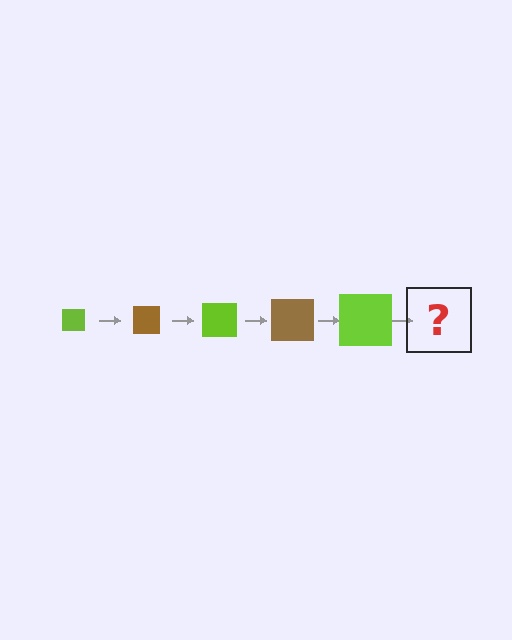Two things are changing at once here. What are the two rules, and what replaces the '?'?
The two rules are that the square grows larger each step and the color cycles through lime and brown. The '?' should be a brown square, larger than the previous one.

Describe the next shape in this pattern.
It should be a brown square, larger than the previous one.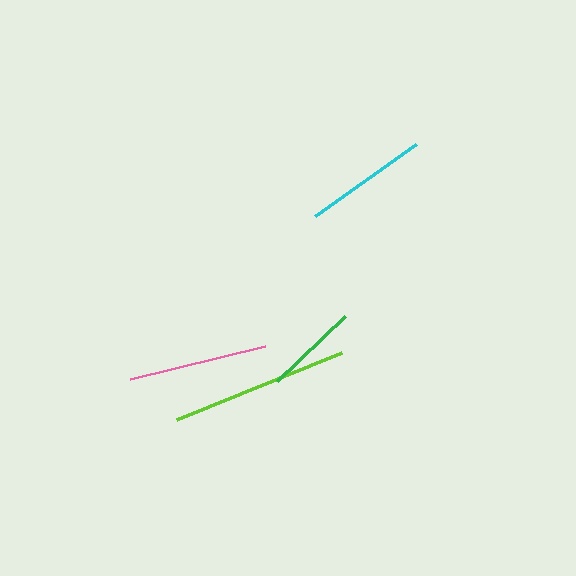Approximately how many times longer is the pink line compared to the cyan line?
The pink line is approximately 1.1 times the length of the cyan line.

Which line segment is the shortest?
The green line is the shortest at approximately 94 pixels.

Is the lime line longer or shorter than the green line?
The lime line is longer than the green line.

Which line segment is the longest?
The lime line is the longest at approximately 178 pixels.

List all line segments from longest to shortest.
From longest to shortest: lime, pink, cyan, green.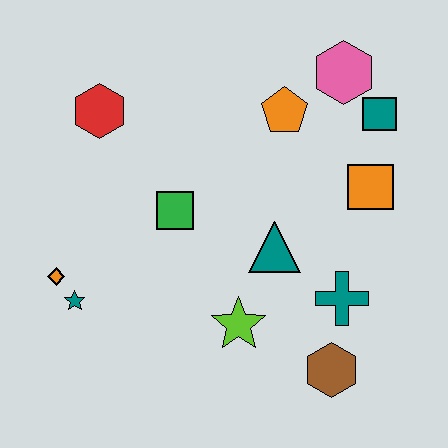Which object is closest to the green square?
The teal triangle is closest to the green square.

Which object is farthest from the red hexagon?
The brown hexagon is farthest from the red hexagon.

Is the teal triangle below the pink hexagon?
Yes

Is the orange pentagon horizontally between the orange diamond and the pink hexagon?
Yes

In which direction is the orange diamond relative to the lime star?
The orange diamond is to the left of the lime star.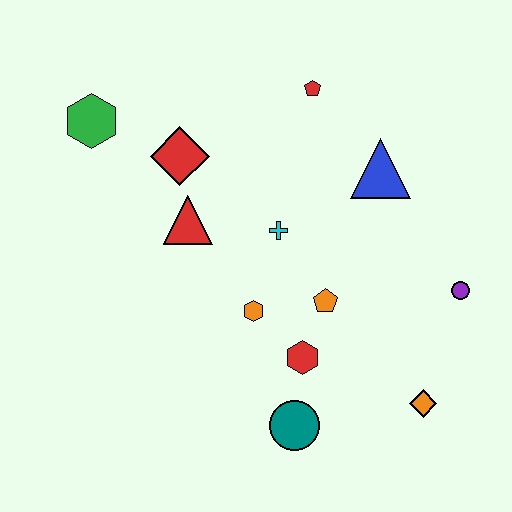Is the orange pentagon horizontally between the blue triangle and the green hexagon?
Yes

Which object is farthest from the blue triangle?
The green hexagon is farthest from the blue triangle.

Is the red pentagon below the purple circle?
No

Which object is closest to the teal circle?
The red hexagon is closest to the teal circle.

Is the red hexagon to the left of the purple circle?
Yes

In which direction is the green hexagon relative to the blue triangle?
The green hexagon is to the left of the blue triangle.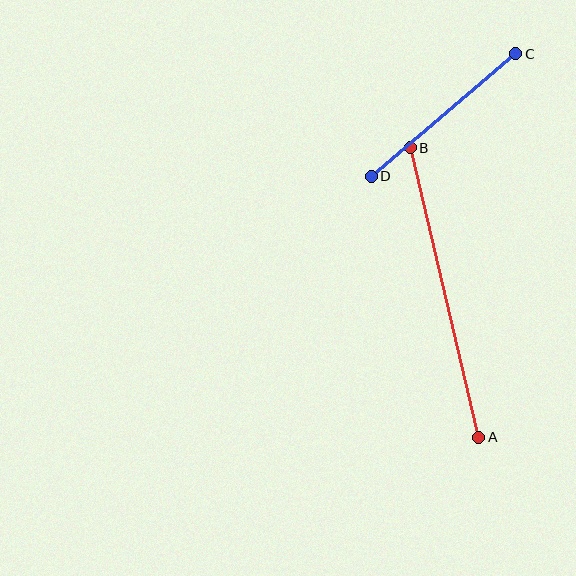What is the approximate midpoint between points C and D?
The midpoint is at approximately (443, 115) pixels.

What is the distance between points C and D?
The distance is approximately 190 pixels.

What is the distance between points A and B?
The distance is approximately 298 pixels.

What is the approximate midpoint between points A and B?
The midpoint is at approximately (444, 292) pixels.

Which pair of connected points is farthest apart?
Points A and B are farthest apart.